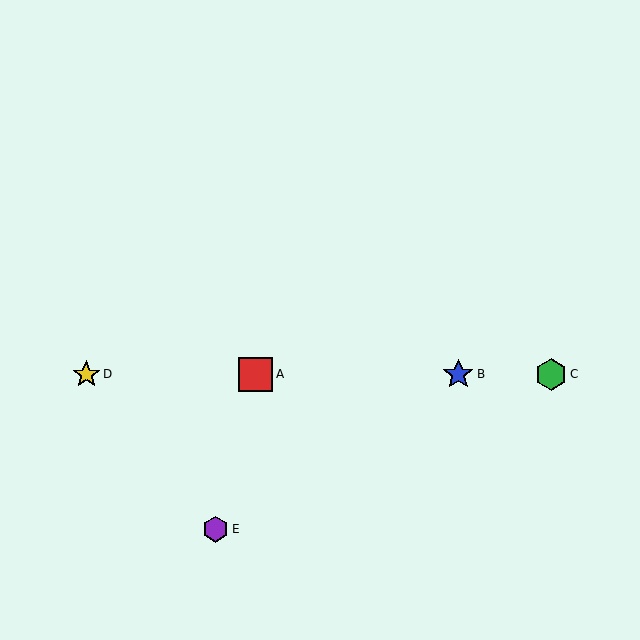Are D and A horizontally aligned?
Yes, both are at y≈374.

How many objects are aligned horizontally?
4 objects (A, B, C, D) are aligned horizontally.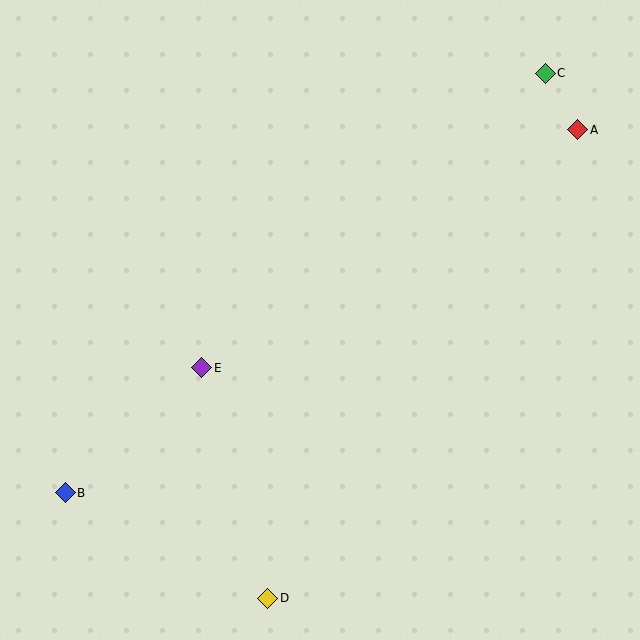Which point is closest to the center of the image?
Point E at (202, 368) is closest to the center.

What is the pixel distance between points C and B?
The distance between C and B is 637 pixels.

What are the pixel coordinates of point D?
Point D is at (268, 598).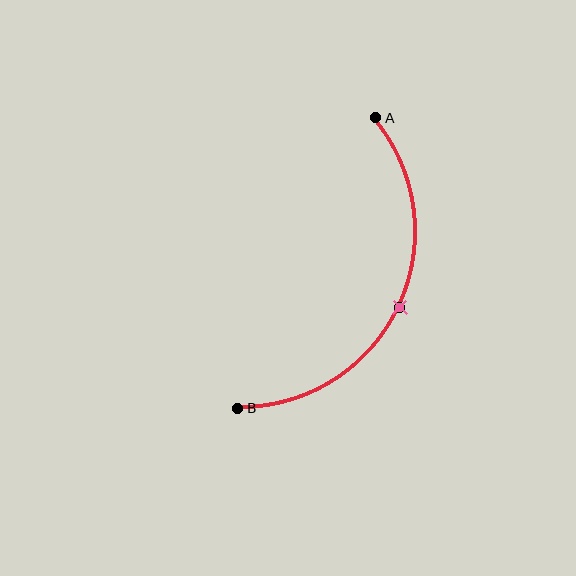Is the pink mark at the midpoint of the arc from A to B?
Yes. The pink mark lies on the arc at equal arc-length from both A and B — it is the arc midpoint.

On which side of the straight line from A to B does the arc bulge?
The arc bulges to the right of the straight line connecting A and B.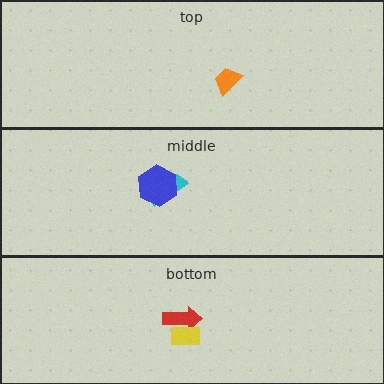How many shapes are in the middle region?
2.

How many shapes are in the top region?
1.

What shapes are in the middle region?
The cyan semicircle, the blue hexagon.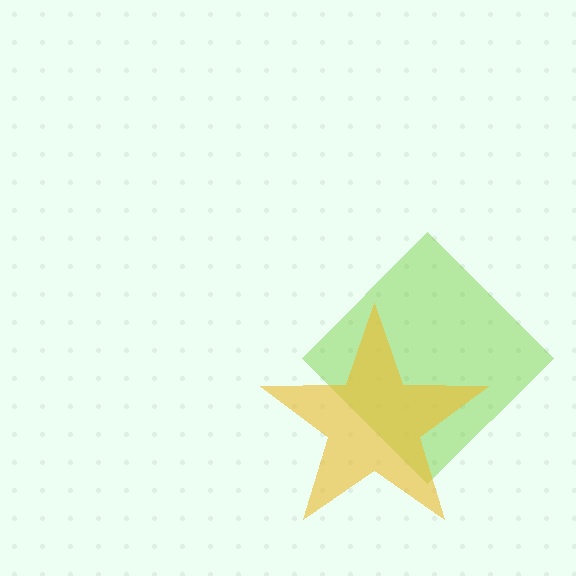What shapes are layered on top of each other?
The layered shapes are: a lime diamond, a yellow star.